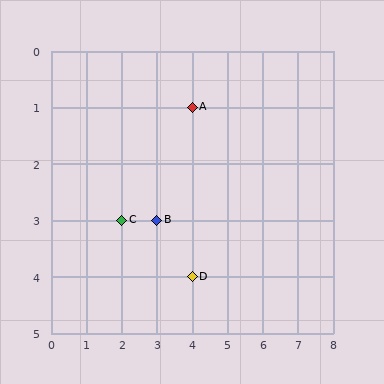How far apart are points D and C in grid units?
Points D and C are 2 columns and 1 row apart (about 2.2 grid units diagonally).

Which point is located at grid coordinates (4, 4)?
Point D is at (4, 4).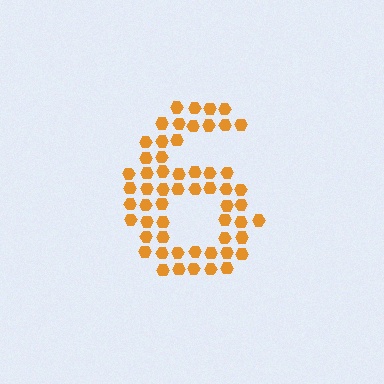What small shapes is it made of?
It is made of small hexagons.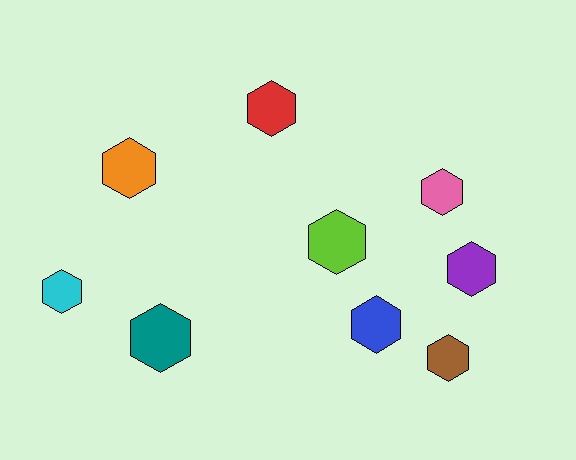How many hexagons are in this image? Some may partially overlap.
There are 9 hexagons.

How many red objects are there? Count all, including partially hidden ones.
There is 1 red object.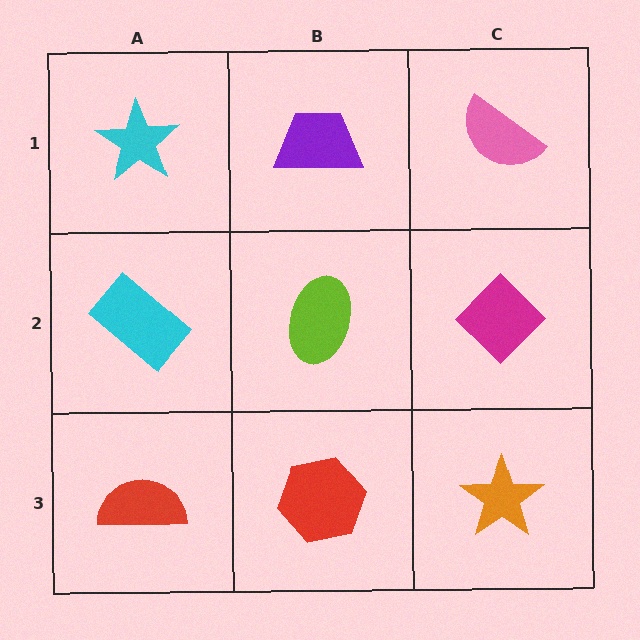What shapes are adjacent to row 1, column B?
A lime ellipse (row 2, column B), a cyan star (row 1, column A), a pink semicircle (row 1, column C).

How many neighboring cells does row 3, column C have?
2.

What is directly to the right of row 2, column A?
A lime ellipse.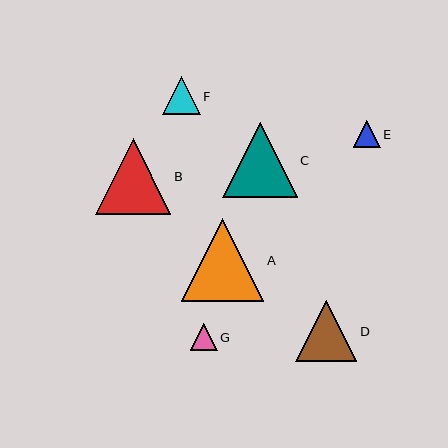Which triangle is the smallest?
Triangle G is the smallest with a size of approximately 26 pixels.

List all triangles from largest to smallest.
From largest to smallest: A, B, C, D, F, E, G.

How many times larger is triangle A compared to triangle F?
Triangle A is approximately 2.2 times the size of triangle F.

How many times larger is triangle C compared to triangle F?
Triangle C is approximately 2.0 times the size of triangle F.